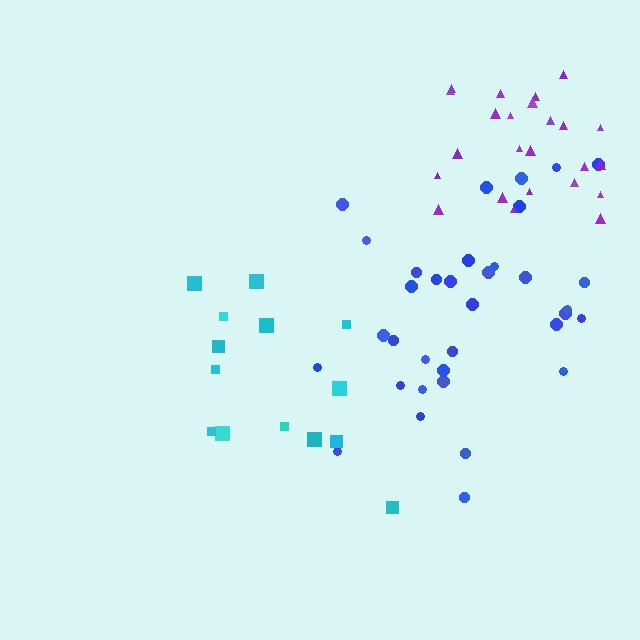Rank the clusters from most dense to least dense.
blue, purple, cyan.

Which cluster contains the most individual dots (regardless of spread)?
Blue (35).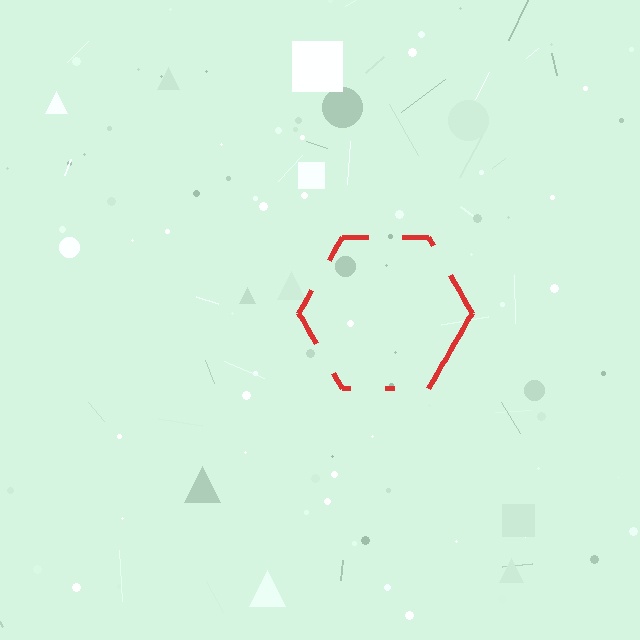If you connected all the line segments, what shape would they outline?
They would outline a hexagon.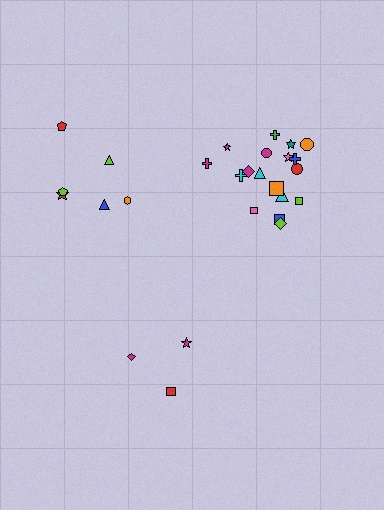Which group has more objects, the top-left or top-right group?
The top-right group.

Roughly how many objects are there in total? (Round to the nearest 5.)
Roughly 25 objects in total.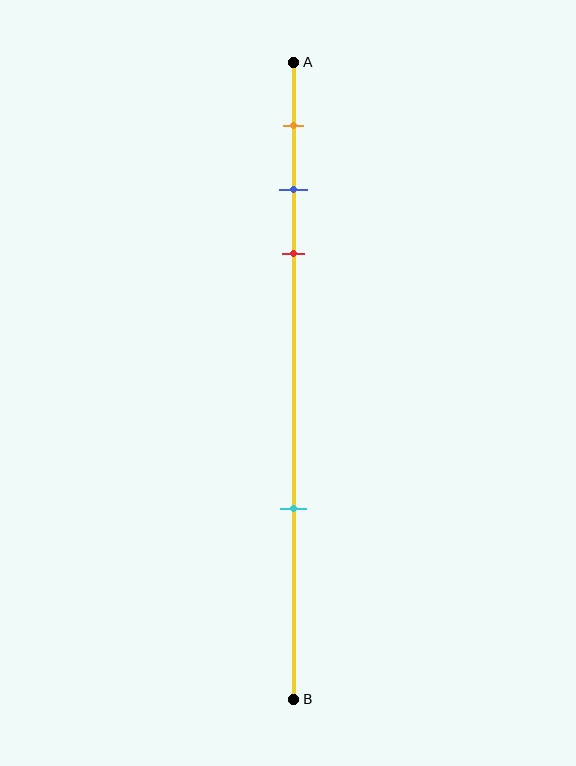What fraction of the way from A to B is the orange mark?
The orange mark is approximately 10% (0.1) of the way from A to B.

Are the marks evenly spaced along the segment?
No, the marks are not evenly spaced.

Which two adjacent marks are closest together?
The blue and red marks are the closest adjacent pair.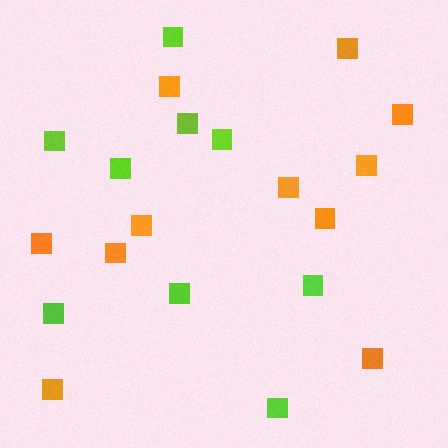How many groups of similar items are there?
There are 2 groups: one group of orange squares (11) and one group of lime squares (9).